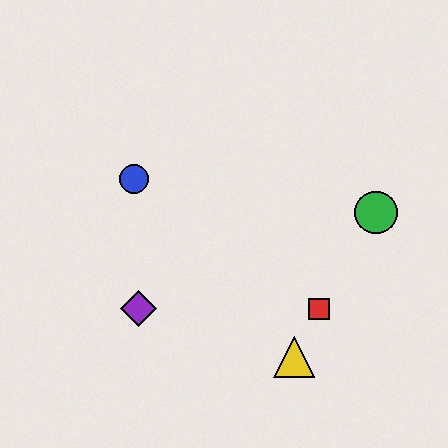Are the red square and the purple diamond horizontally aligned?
Yes, both are at y≈309.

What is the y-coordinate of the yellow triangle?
The yellow triangle is at y≈357.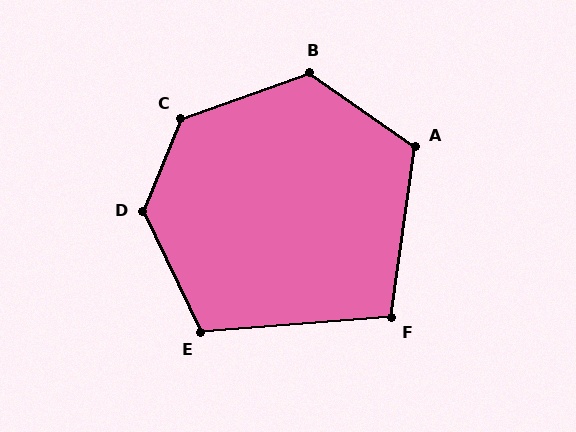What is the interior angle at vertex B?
Approximately 125 degrees (obtuse).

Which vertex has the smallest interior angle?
F, at approximately 102 degrees.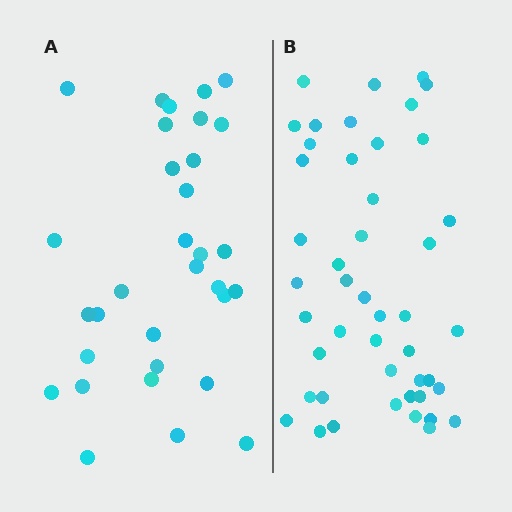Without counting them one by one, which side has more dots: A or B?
Region B (the right region) has more dots.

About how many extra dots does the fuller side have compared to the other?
Region B has approximately 15 more dots than region A.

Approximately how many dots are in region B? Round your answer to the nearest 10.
About 50 dots. (The exact count is 46, which rounds to 50.)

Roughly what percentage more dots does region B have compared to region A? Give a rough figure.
About 45% more.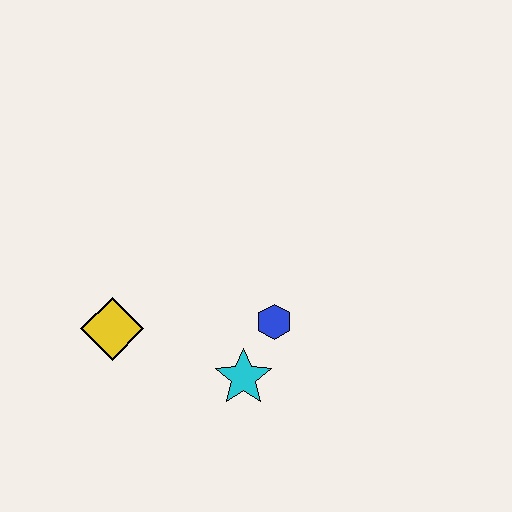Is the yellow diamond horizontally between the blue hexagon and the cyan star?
No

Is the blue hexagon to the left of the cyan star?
No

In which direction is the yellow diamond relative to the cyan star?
The yellow diamond is to the left of the cyan star.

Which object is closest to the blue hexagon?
The cyan star is closest to the blue hexagon.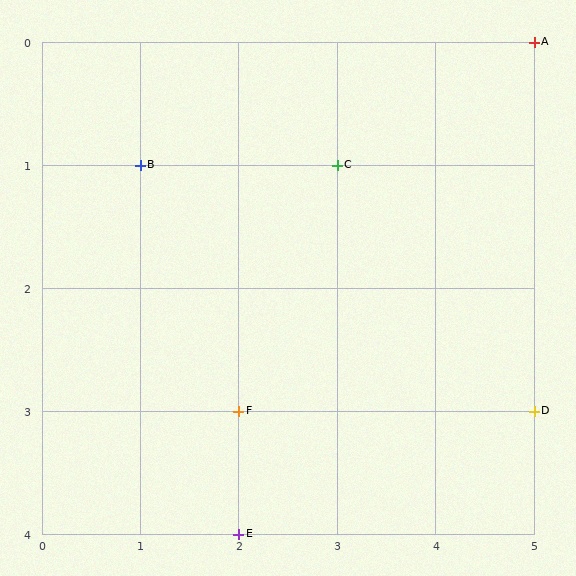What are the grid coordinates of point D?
Point D is at grid coordinates (5, 3).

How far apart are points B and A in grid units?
Points B and A are 4 columns and 1 row apart (about 4.1 grid units diagonally).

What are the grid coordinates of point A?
Point A is at grid coordinates (5, 0).